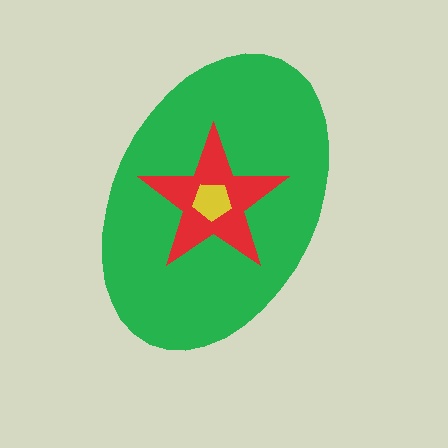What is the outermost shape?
The green ellipse.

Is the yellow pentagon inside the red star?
Yes.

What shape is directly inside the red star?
The yellow pentagon.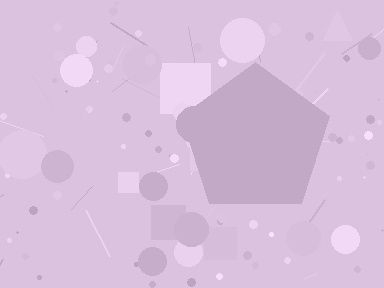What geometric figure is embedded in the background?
A pentagon is embedded in the background.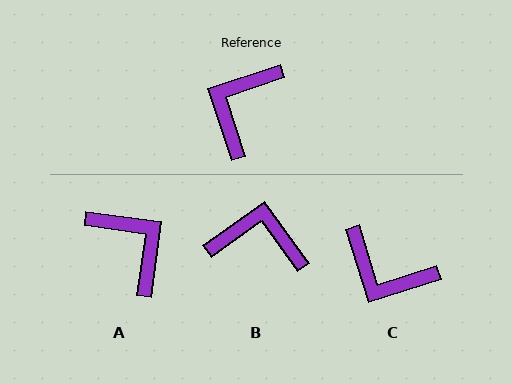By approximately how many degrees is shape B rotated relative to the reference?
Approximately 73 degrees clockwise.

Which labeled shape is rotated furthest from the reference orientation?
A, about 116 degrees away.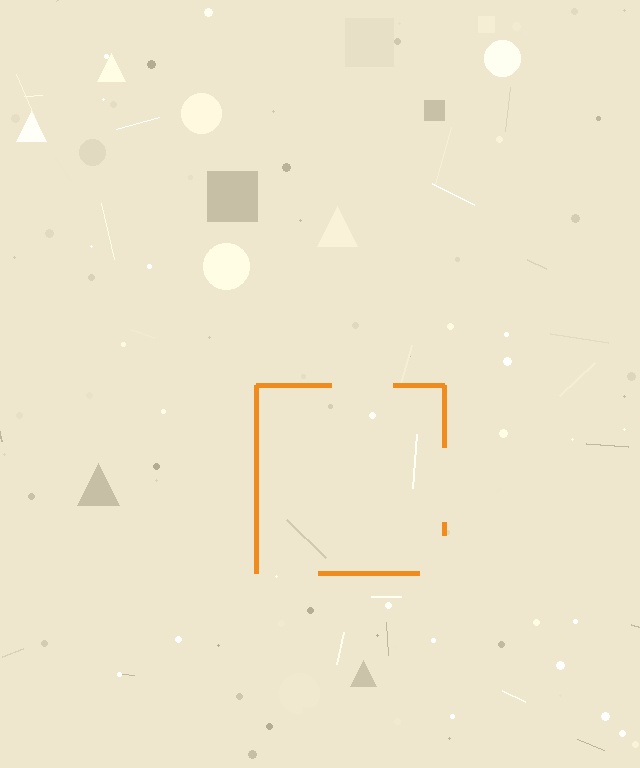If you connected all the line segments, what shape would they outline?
They would outline a square.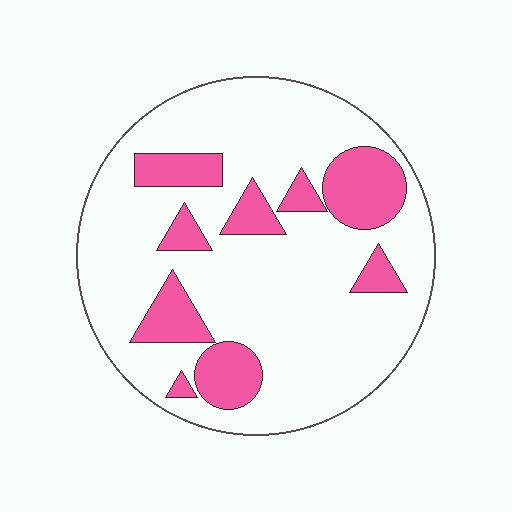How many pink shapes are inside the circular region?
9.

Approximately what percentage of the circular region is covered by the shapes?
Approximately 20%.